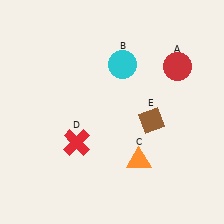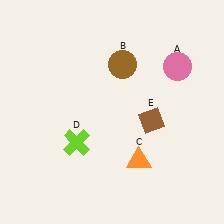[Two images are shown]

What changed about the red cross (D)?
In Image 1, D is red. In Image 2, it changed to lime.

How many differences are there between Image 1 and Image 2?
There are 3 differences between the two images.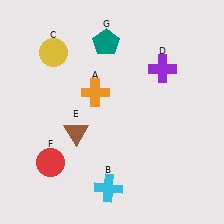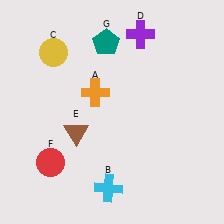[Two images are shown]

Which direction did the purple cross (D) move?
The purple cross (D) moved up.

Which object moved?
The purple cross (D) moved up.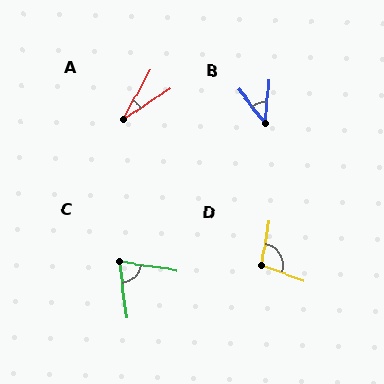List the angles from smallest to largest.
A (27°), B (42°), C (74°), D (100°).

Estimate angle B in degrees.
Approximately 42 degrees.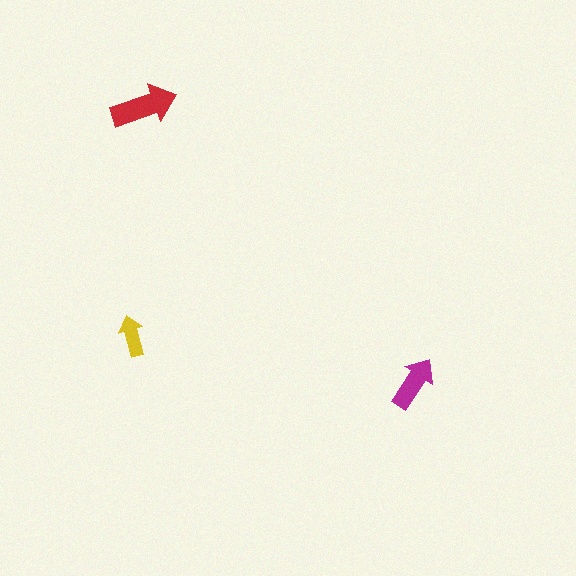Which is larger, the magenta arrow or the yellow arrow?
The magenta one.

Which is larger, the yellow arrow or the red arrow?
The red one.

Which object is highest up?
The red arrow is topmost.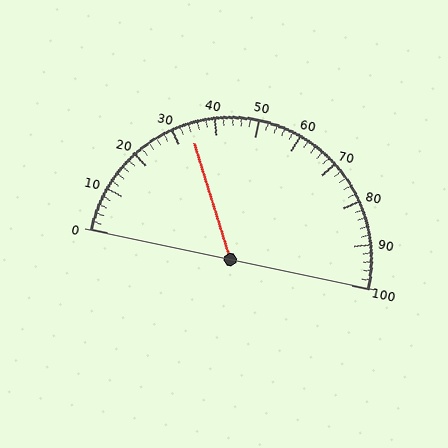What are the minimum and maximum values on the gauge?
The gauge ranges from 0 to 100.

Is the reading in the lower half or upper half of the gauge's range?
The reading is in the lower half of the range (0 to 100).